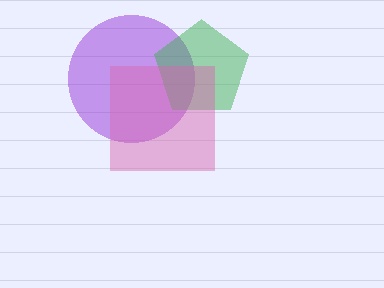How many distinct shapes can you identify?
There are 3 distinct shapes: a purple circle, a green pentagon, a pink square.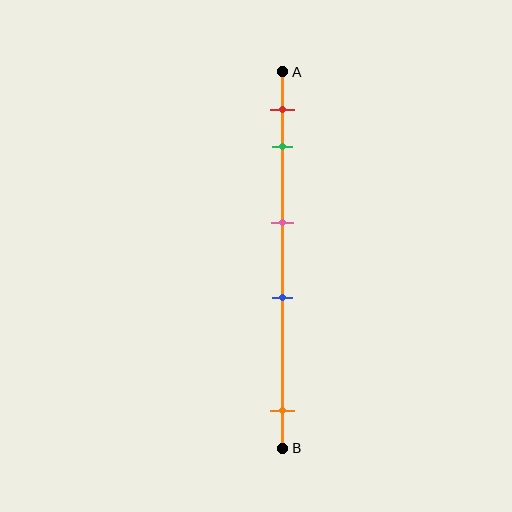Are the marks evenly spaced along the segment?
No, the marks are not evenly spaced.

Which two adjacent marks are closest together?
The red and green marks are the closest adjacent pair.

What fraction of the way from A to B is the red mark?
The red mark is approximately 10% (0.1) of the way from A to B.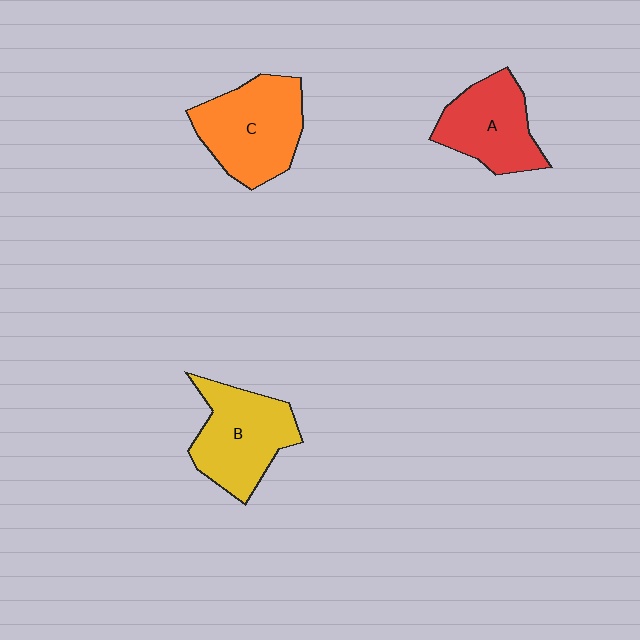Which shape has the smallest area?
Shape A (red).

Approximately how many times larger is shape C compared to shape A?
Approximately 1.2 times.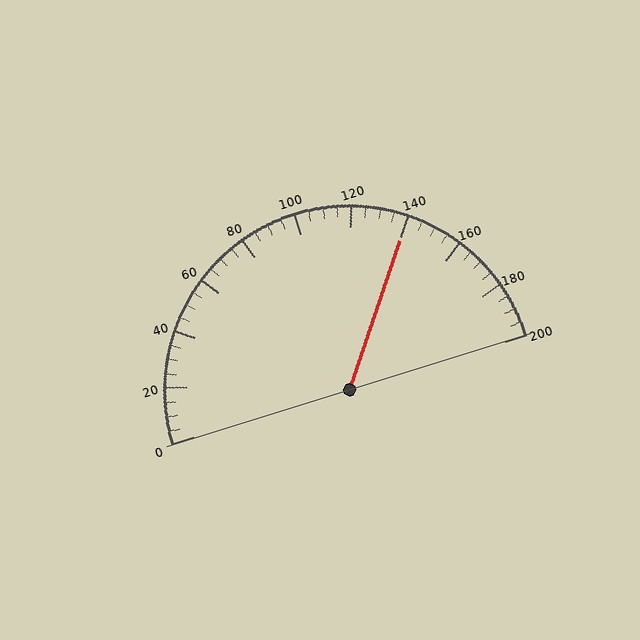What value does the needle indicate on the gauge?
The needle indicates approximately 140.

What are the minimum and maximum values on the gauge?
The gauge ranges from 0 to 200.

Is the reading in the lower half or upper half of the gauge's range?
The reading is in the upper half of the range (0 to 200).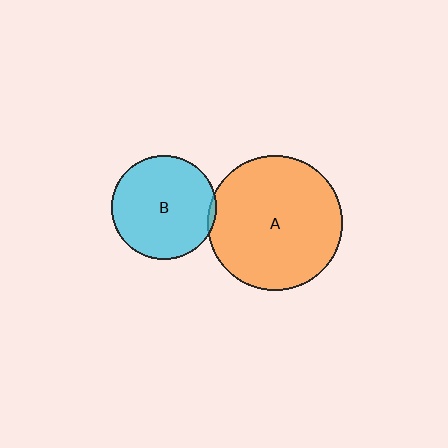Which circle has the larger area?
Circle A (orange).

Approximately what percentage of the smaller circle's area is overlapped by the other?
Approximately 5%.